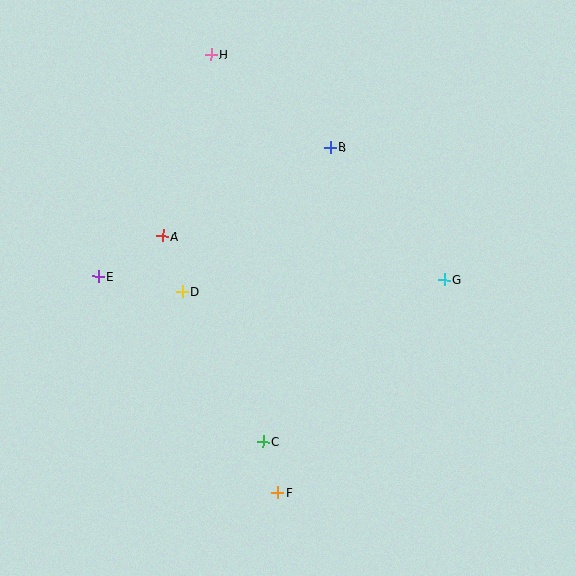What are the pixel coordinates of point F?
Point F is at (278, 493).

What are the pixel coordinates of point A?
Point A is at (163, 236).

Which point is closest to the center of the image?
Point D at (182, 292) is closest to the center.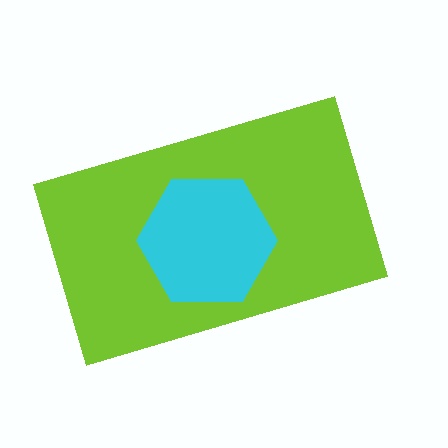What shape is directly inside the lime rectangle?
The cyan hexagon.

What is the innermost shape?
The cyan hexagon.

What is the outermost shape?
The lime rectangle.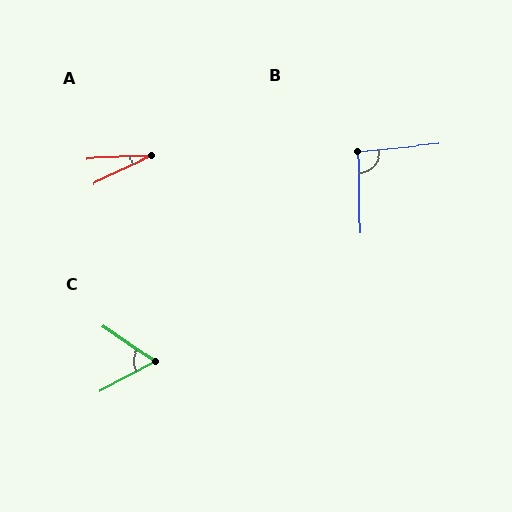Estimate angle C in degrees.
Approximately 62 degrees.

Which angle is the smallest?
A, at approximately 23 degrees.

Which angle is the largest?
B, at approximately 96 degrees.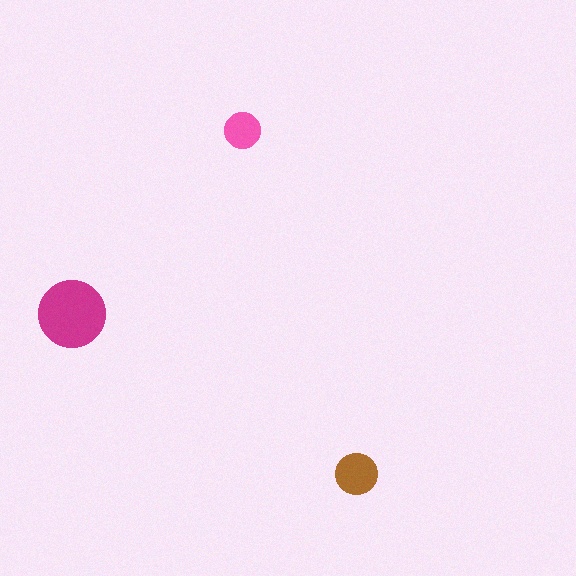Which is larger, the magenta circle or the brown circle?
The magenta one.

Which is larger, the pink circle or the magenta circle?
The magenta one.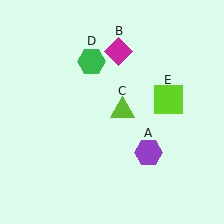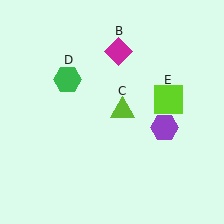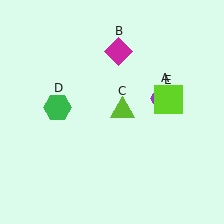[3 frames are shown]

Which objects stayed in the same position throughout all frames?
Magenta diamond (object B) and lime triangle (object C) and lime square (object E) remained stationary.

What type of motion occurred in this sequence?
The purple hexagon (object A), green hexagon (object D) rotated counterclockwise around the center of the scene.